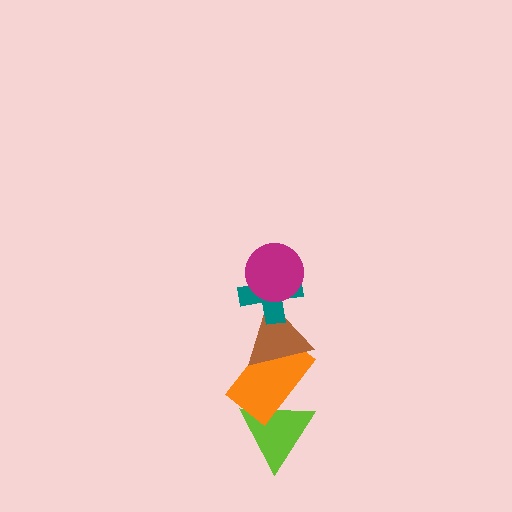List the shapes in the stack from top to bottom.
From top to bottom: the magenta circle, the teal cross, the brown triangle, the orange rectangle, the lime triangle.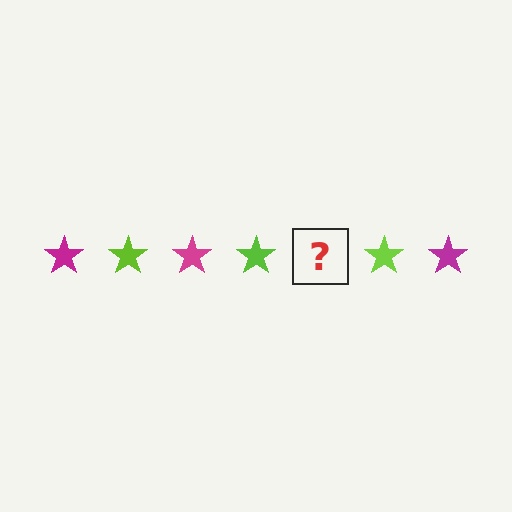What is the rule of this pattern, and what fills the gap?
The rule is that the pattern cycles through magenta, lime stars. The gap should be filled with a magenta star.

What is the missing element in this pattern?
The missing element is a magenta star.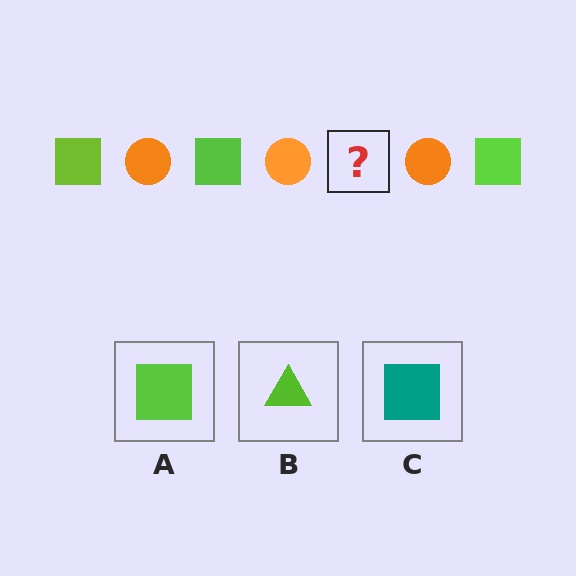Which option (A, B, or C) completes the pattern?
A.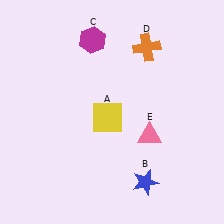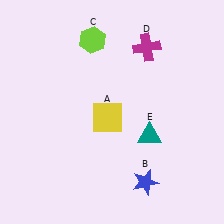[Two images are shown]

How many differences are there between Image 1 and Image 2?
There are 3 differences between the two images.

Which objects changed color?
C changed from magenta to lime. D changed from orange to magenta. E changed from pink to teal.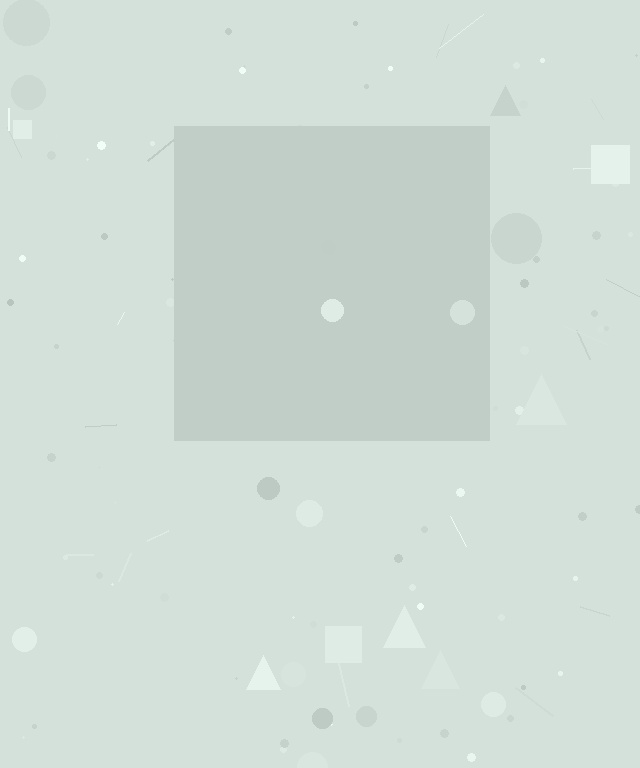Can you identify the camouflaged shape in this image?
The camouflaged shape is a square.